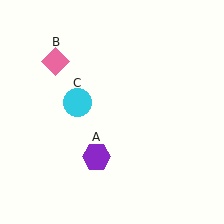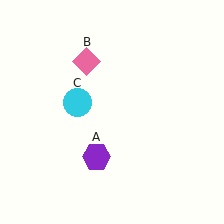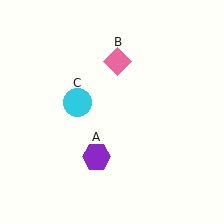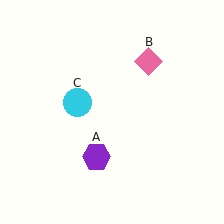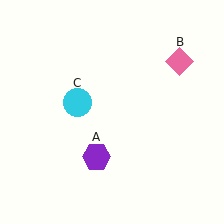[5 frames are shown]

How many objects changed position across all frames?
1 object changed position: pink diamond (object B).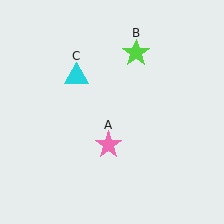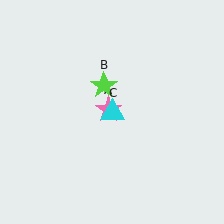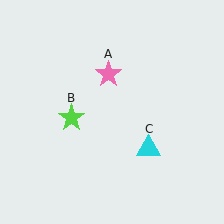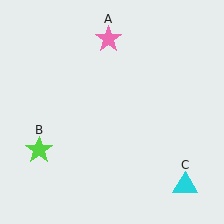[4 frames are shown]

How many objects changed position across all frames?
3 objects changed position: pink star (object A), lime star (object B), cyan triangle (object C).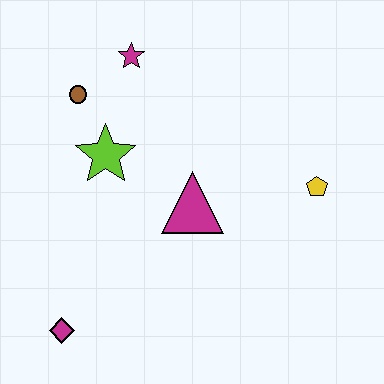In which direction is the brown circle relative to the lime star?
The brown circle is above the lime star.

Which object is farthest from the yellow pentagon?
The magenta diamond is farthest from the yellow pentagon.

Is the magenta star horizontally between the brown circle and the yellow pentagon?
Yes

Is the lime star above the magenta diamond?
Yes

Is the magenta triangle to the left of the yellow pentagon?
Yes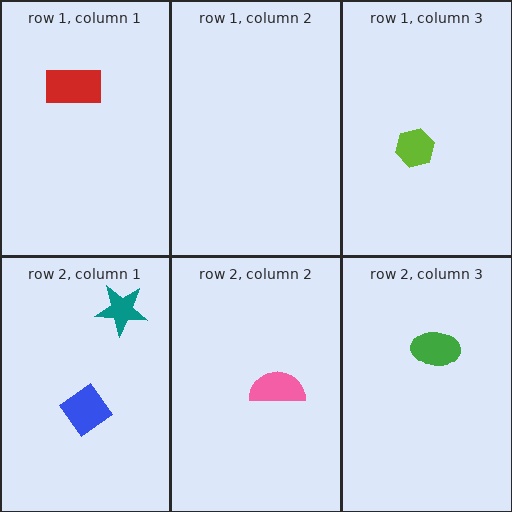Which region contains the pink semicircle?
The row 2, column 2 region.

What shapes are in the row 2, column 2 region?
The pink semicircle.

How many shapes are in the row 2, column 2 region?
1.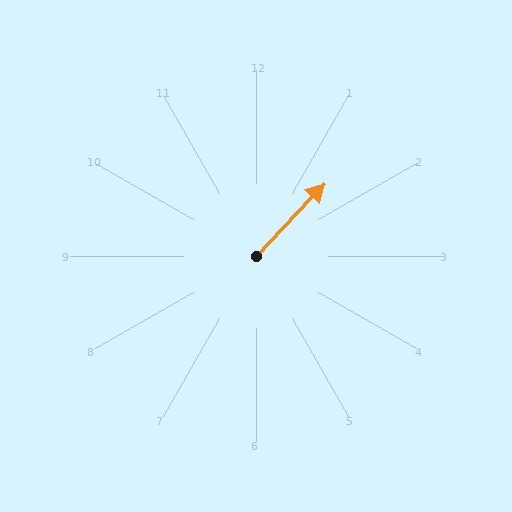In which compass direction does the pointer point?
Northeast.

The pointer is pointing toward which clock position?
Roughly 1 o'clock.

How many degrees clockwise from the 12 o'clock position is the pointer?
Approximately 43 degrees.